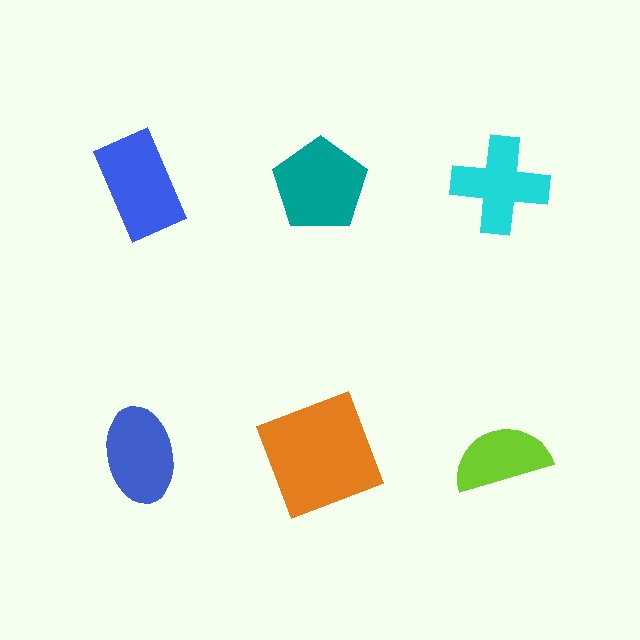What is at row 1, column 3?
A cyan cross.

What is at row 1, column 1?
A blue rectangle.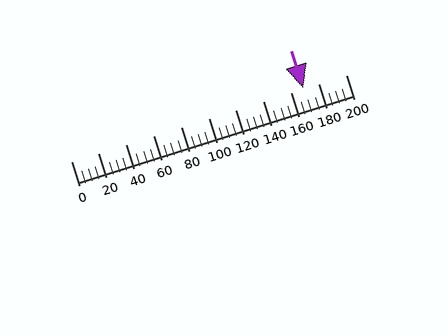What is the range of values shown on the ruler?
The ruler shows values from 0 to 200.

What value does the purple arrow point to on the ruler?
The purple arrow points to approximately 169.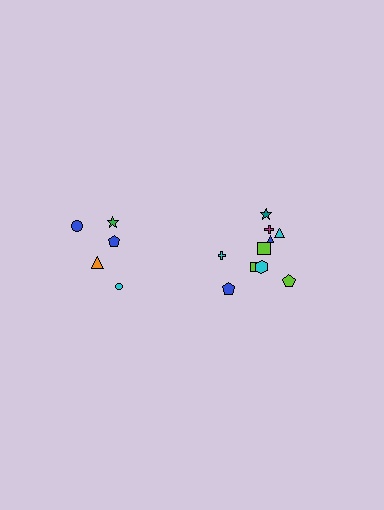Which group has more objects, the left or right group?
The right group.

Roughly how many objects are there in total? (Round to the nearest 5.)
Roughly 15 objects in total.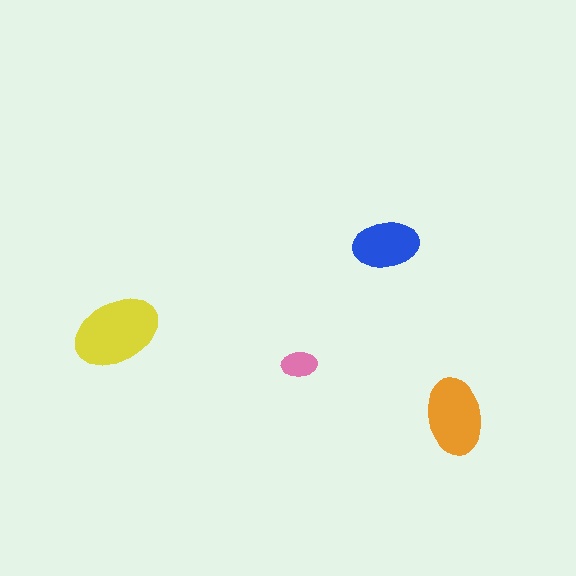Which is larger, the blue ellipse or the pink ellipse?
The blue one.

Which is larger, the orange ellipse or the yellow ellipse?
The yellow one.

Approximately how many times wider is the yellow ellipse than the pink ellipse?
About 2.5 times wider.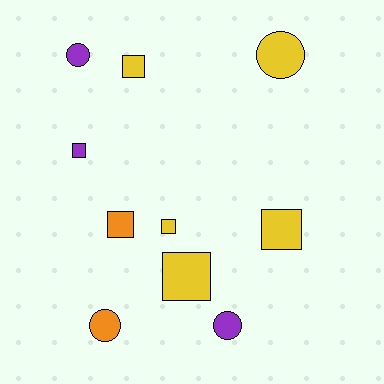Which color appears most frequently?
Yellow, with 5 objects.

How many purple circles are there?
There are 2 purple circles.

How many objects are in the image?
There are 10 objects.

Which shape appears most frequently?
Square, with 6 objects.